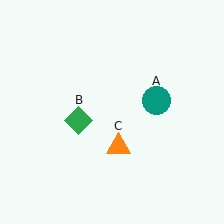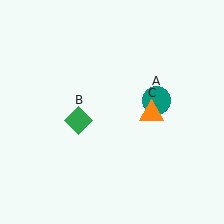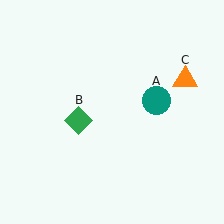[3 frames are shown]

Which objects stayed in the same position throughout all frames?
Teal circle (object A) and green diamond (object B) remained stationary.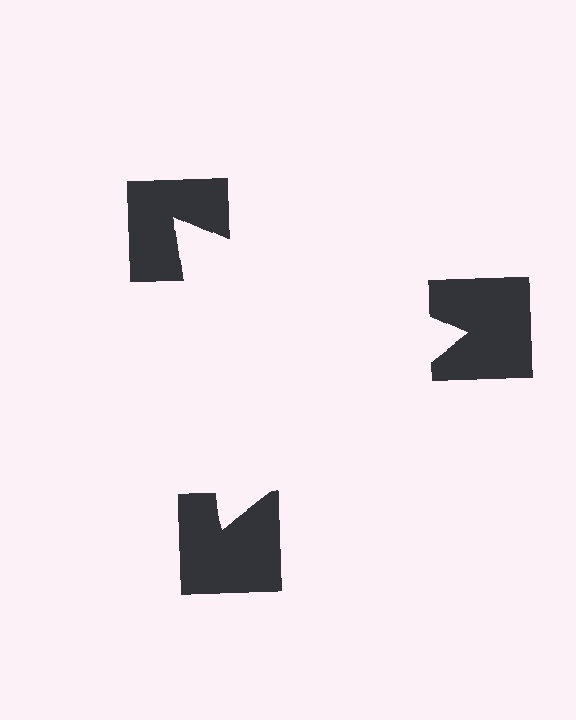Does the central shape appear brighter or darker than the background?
It typically appears slightly brighter than the background, even though no actual brightness change is drawn.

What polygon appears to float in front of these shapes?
An illusory triangle — its edges are inferred from the aligned wedge cuts in the notched squares, not physically drawn.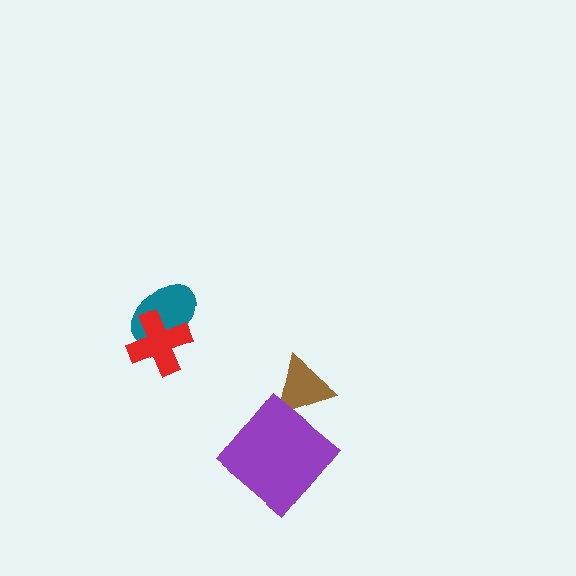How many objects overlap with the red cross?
1 object overlaps with the red cross.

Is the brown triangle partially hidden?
No, no other shape covers it.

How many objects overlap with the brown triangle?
0 objects overlap with the brown triangle.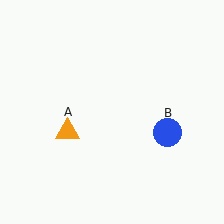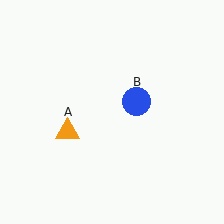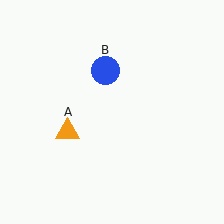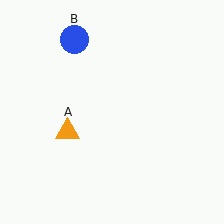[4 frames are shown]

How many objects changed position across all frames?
1 object changed position: blue circle (object B).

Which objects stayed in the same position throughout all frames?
Orange triangle (object A) remained stationary.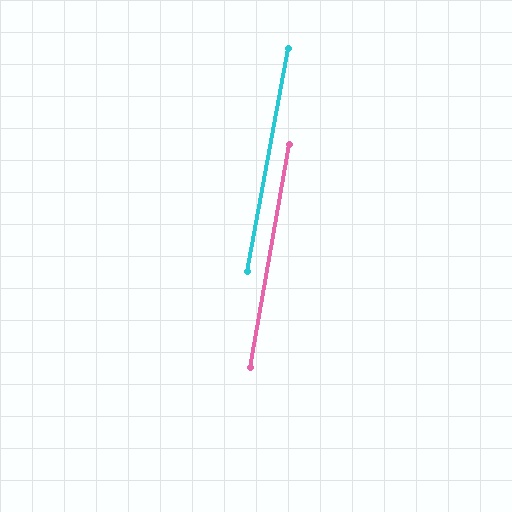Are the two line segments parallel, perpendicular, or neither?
Parallel — their directions differ by only 0.6°.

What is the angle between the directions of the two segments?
Approximately 1 degree.